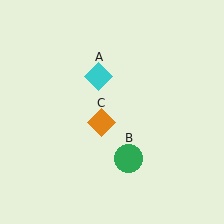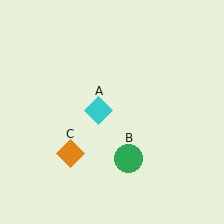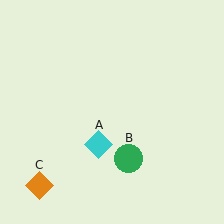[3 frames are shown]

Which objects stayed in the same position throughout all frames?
Green circle (object B) remained stationary.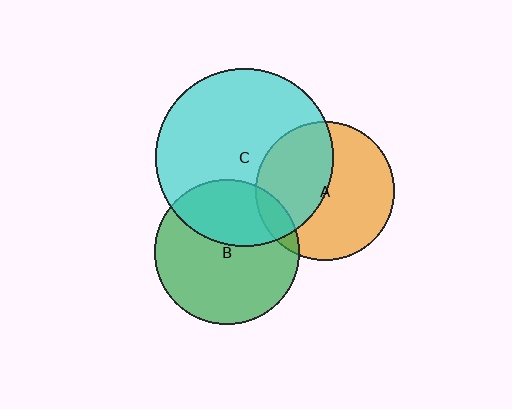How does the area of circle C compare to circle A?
Approximately 1.6 times.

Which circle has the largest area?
Circle C (cyan).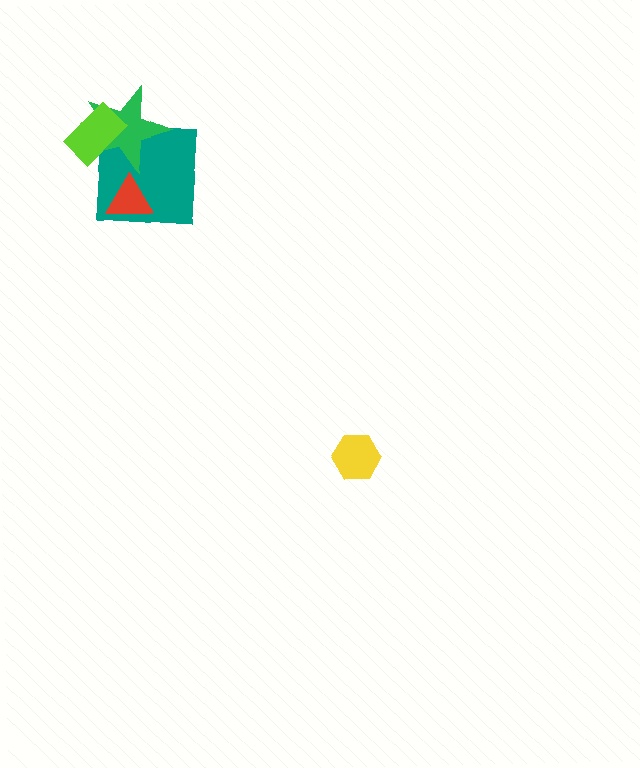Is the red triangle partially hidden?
No, no other shape covers it.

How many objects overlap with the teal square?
3 objects overlap with the teal square.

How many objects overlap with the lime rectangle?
2 objects overlap with the lime rectangle.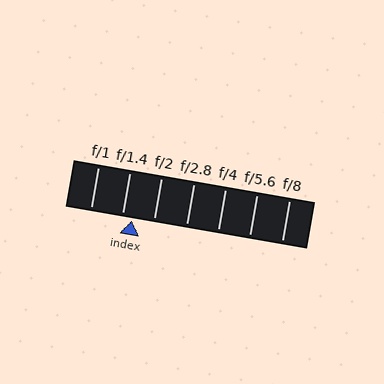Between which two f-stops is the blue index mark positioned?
The index mark is between f/1.4 and f/2.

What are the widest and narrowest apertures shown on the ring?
The widest aperture shown is f/1 and the narrowest is f/8.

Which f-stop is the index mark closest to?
The index mark is closest to f/1.4.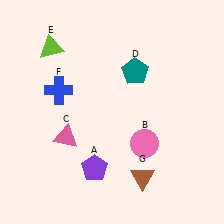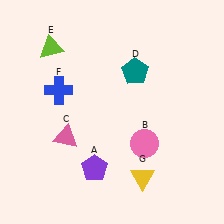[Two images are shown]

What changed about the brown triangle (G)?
In Image 1, G is brown. In Image 2, it changed to yellow.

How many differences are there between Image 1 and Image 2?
There is 1 difference between the two images.